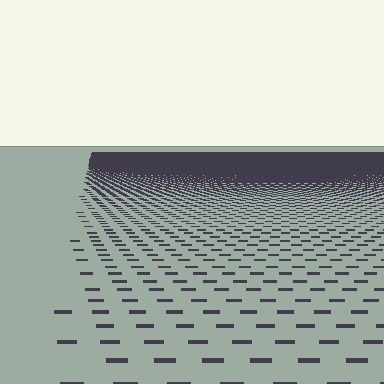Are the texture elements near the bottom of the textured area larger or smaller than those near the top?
Larger. Near the bottom, elements are closer to the viewer and appear at a bigger on-screen size.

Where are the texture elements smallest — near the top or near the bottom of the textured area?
Near the top.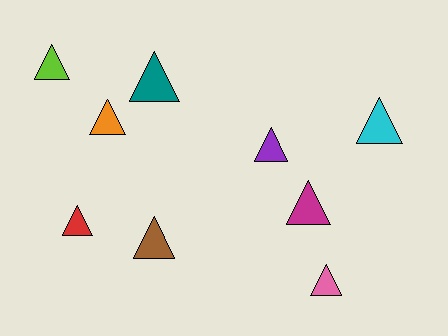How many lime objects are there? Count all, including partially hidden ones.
There is 1 lime object.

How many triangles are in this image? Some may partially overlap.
There are 9 triangles.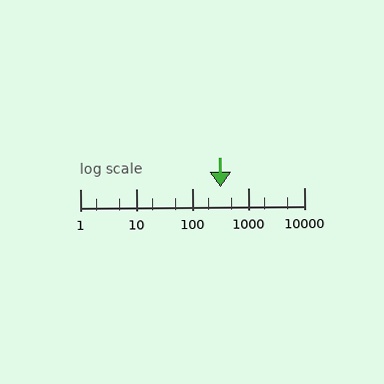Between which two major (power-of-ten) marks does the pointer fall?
The pointer is between 100 and 1000.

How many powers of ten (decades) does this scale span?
The scale spans 4 decades, from 1 to 10000.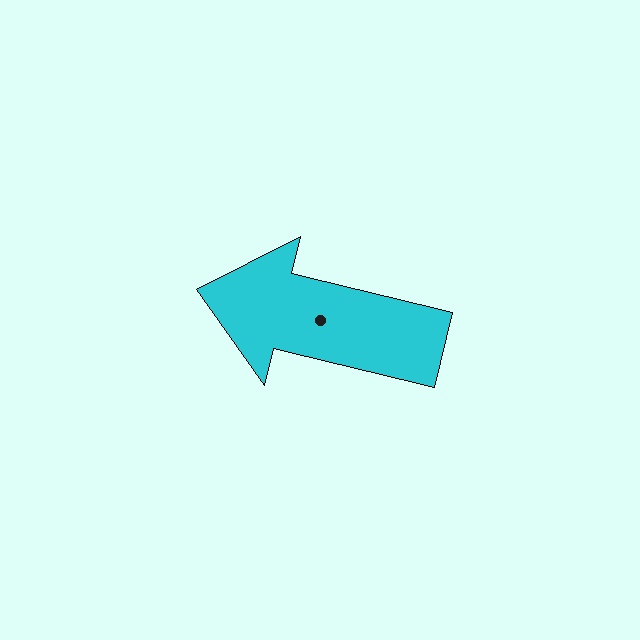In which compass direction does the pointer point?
West.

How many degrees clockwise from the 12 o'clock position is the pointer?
Approximately 284 degrees.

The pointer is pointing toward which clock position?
Roughly 9 o'clock.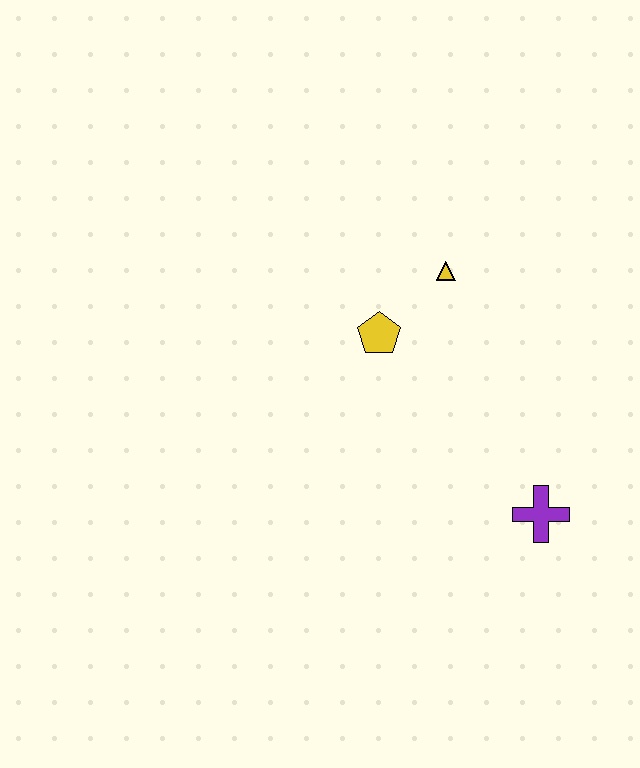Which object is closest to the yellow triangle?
The yellow pentagon is closest to the yellow triangle.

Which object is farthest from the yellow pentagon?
The purple cross is farthest from the yellow pentagon.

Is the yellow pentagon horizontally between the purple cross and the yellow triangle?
No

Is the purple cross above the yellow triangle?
No